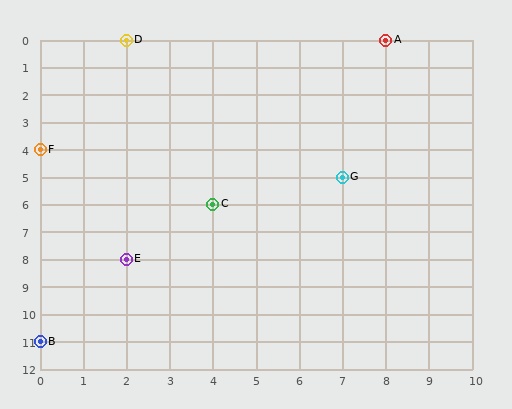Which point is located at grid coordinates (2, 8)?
Point E is at (2, 8).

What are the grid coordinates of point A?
Point A is at grid coordinates (8, 0).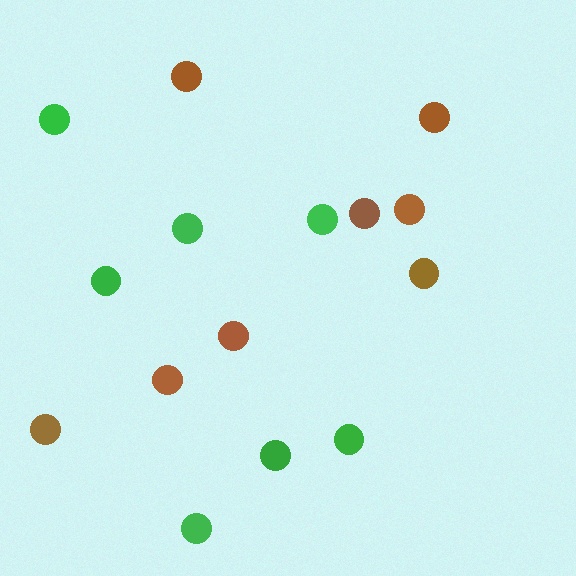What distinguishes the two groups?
There are 2 groups: one group of green circles (7) and one group of brown circles (8).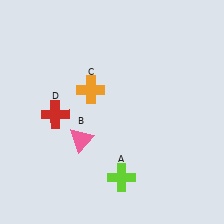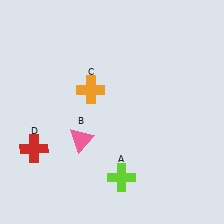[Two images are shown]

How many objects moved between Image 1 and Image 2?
1 object moved between the two images.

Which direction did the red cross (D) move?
The red cross (D) moved down.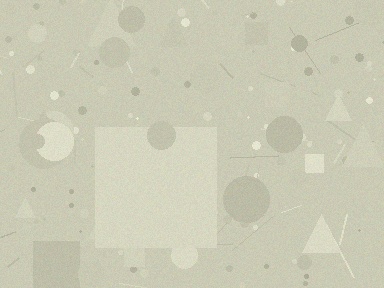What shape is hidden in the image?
A square is hidden in the image.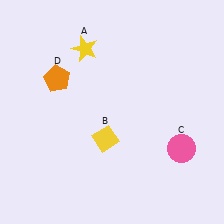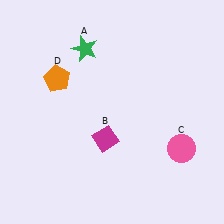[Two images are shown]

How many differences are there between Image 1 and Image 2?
There are 2 differences between the two images.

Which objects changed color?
A changed from yellow to green. B changed from yellow to magenta.